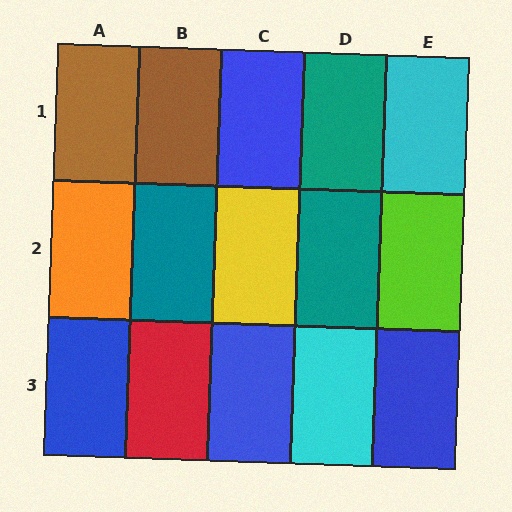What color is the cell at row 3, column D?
Cyan.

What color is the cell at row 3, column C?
Blue.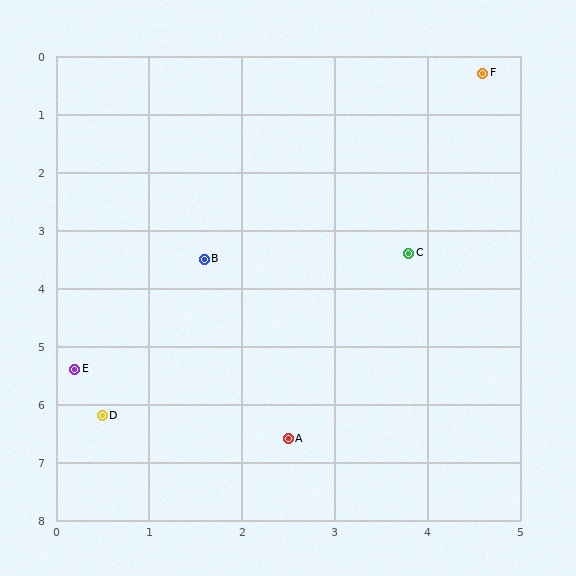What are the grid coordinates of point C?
Point C is at approximately (3.8, 3.4).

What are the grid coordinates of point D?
Point D is at approximately (0.5, 6.2).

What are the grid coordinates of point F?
Point F is at approximately (4.6, 0.3).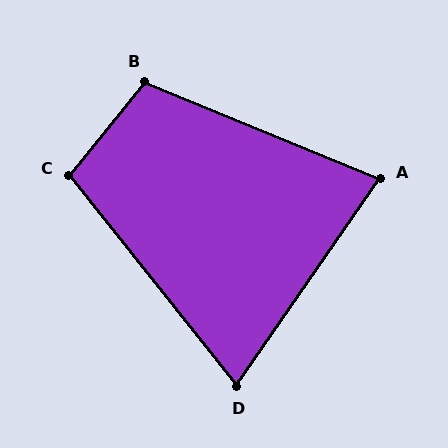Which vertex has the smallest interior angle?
D, at approximately 73 degrees.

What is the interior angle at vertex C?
Approximately 102 degrees (obtuse).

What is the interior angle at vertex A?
Approximately 78 degrees (acute).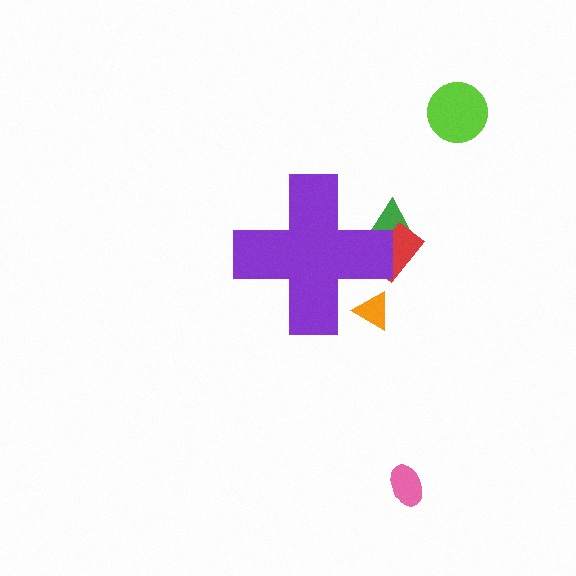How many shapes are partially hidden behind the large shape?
3 shapes are partially hidden.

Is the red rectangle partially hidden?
Yes, the red rectangle is partially hidden behind the purple cross.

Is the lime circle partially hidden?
No, the lime circle is fully visible.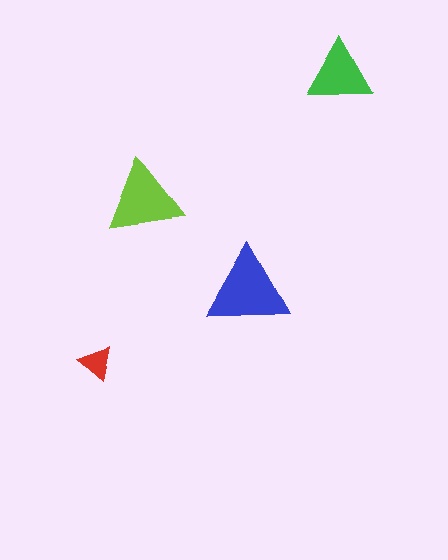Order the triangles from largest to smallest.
the blue one, the lime one, the green one, the red one.